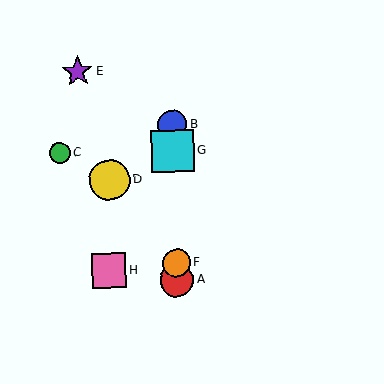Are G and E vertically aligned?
No, G is at x≈173 and E is at x≈78.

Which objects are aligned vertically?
Objects A, B, F, G are aligned vertically.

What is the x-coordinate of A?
Object A is at x≈177.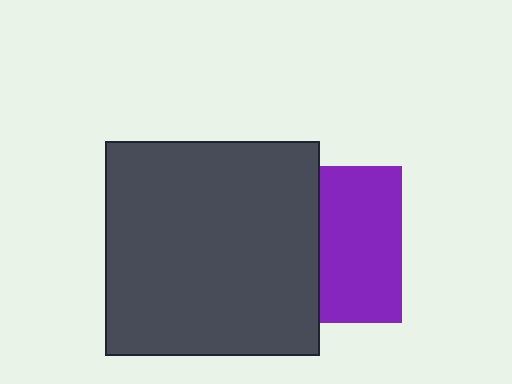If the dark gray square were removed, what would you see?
You would see the complete purple square.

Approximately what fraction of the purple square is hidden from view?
Roughly 48% of the purple square is hidden behind the dark gray square.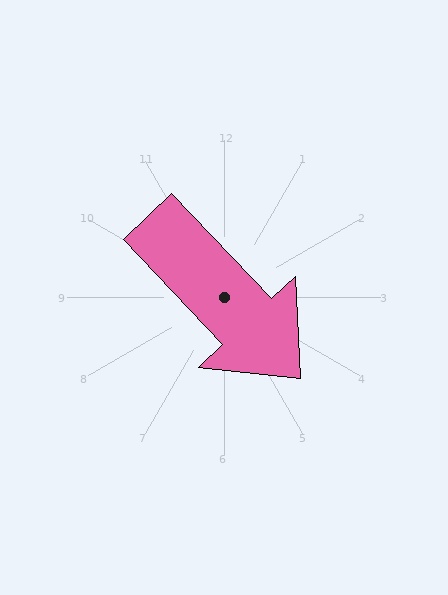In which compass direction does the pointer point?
Southeast.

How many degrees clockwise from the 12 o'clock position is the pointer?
Approximately 137 degrees.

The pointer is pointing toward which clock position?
Roughly 5 o'clock.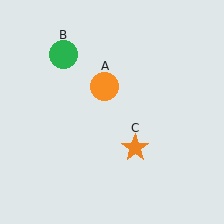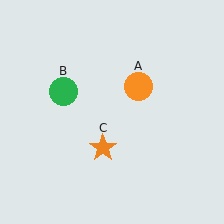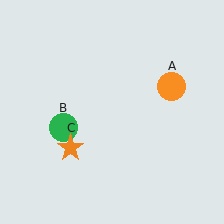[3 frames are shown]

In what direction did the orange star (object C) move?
The orange star (object C) moved left.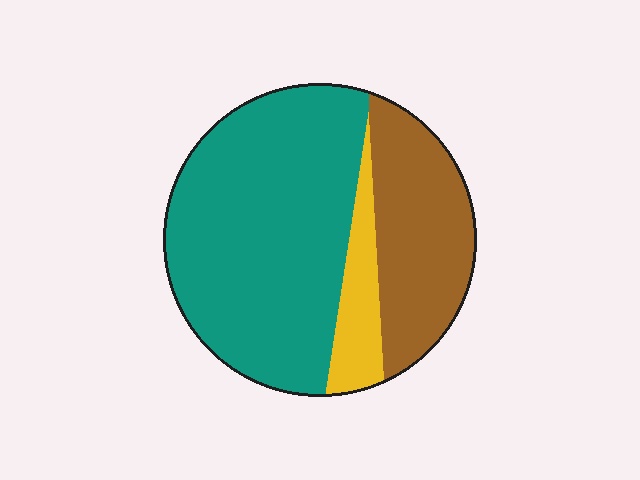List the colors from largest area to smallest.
From largest to smallest: teal, brown, yellow.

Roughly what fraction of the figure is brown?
Brown covers 28% of the figure.